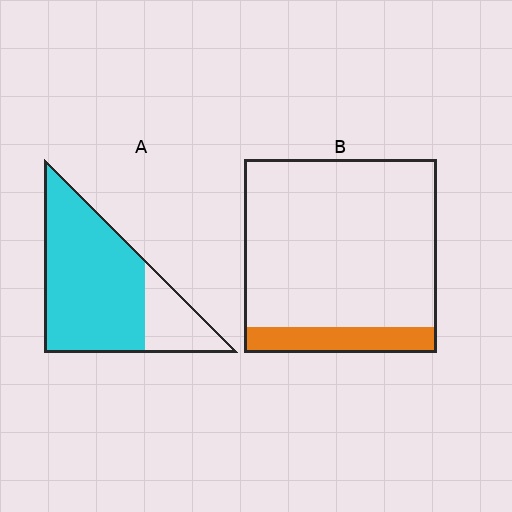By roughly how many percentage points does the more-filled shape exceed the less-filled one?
By roughly 65 percentage points (A over B).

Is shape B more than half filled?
No.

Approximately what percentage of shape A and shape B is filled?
A is approximately 75% and B is approximately 15%.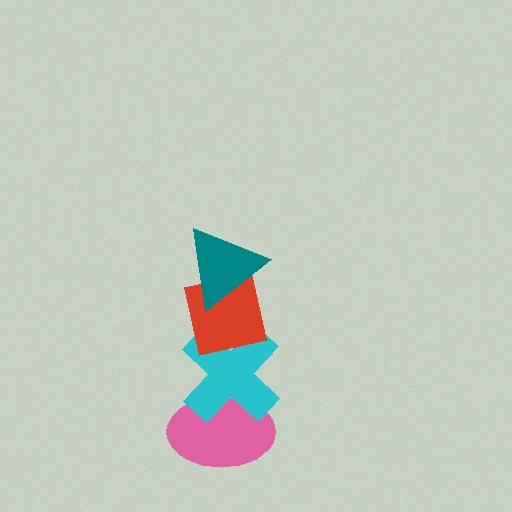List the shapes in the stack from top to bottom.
From top to bottom: the teal triangle, the red square, the cyan cross, the pink ellipse.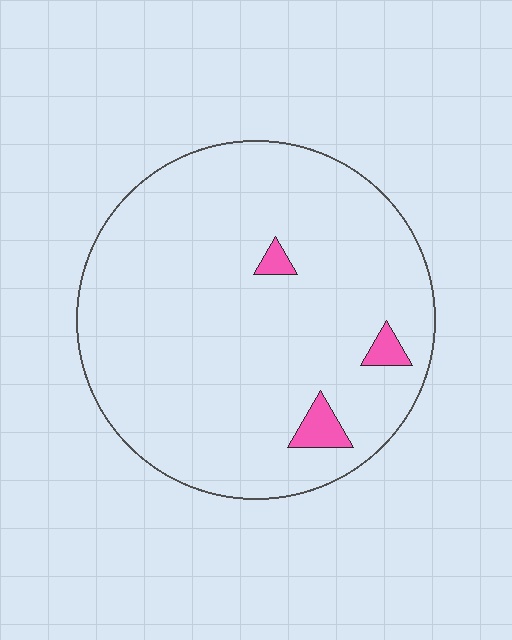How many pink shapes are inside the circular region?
3.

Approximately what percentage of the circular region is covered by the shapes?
Approximately 5%.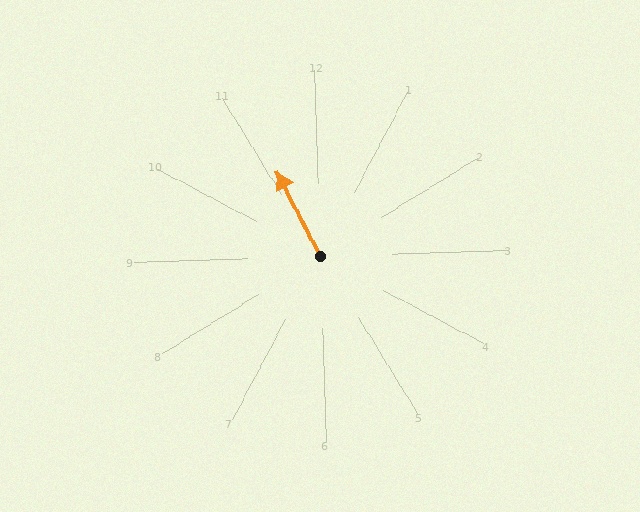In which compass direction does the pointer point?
Northwest.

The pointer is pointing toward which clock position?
Roughly 11 o'clock.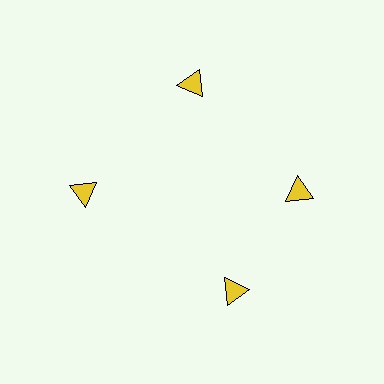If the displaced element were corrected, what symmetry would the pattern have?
It would have 4-fold rotational symmetry — the pattern would map onto itself every 90 degrees.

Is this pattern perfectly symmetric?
No. The 4 yellow triangles are arranged in a ring, but one element near the 6 o'clock position is rotated out of alignment along the ring, breaking the 4-fold rotational symmetry.